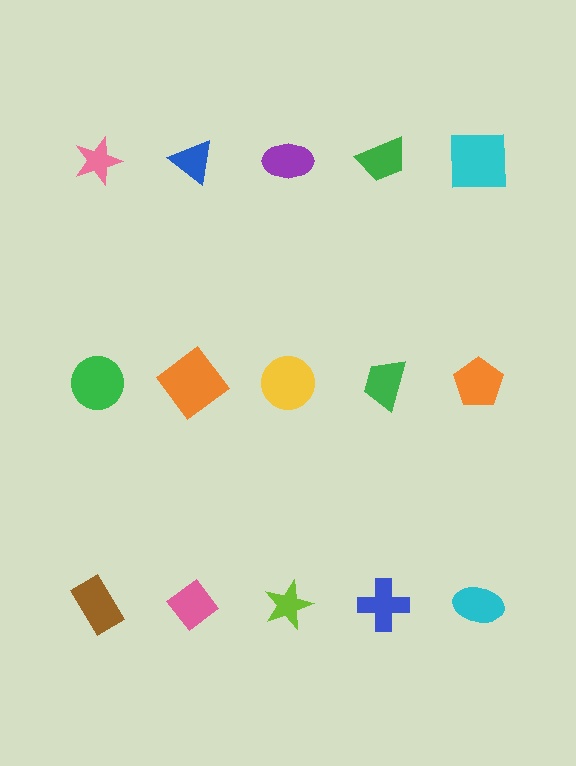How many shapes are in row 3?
5 shapes.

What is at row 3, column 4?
A blue cross.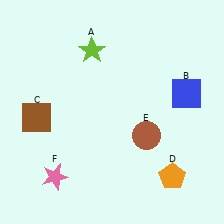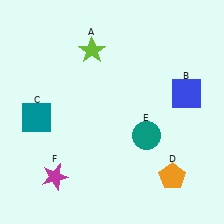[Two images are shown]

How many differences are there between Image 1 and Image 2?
There are 3 differences between the two images.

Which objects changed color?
C changed from brown to teal. E changed from brown to teal. F changed from pink to magenta.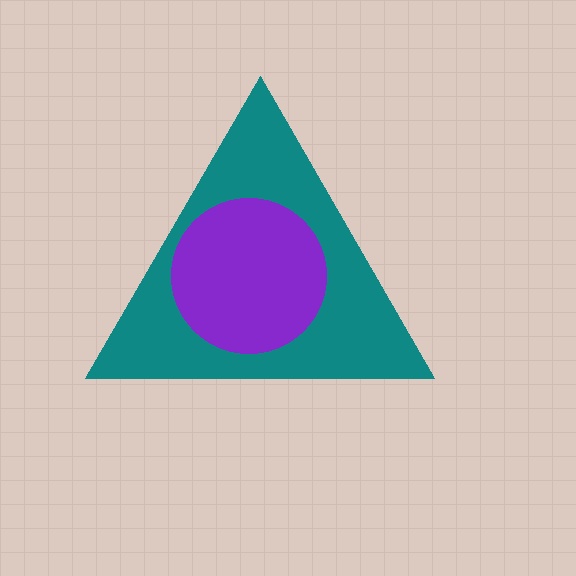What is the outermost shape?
The teal triangle.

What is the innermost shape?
The purple circle.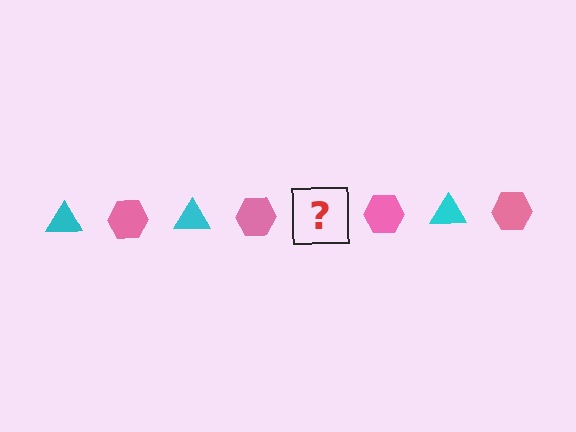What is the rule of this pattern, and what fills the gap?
The rule is that the pattern alternates between cyan triangle and pink hexagon. The gap should be filled with a cyan triangle.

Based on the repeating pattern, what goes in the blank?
The blank should be a cyan triangle.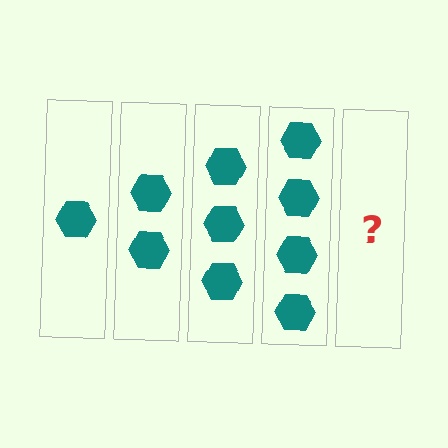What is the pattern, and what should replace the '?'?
The pattern is that each step adds one more hexagon. The '?' should be 5 hexagons.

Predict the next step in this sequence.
The next step is 5 hexagons.